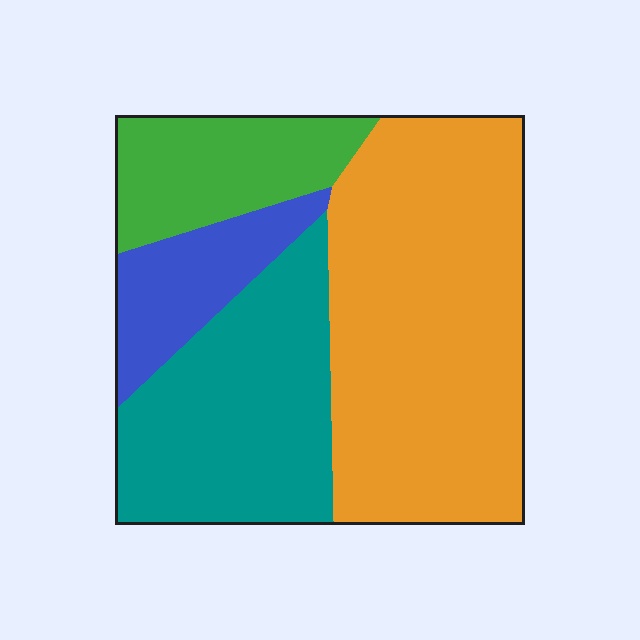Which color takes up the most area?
Orange, at roughly 45%.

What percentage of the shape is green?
Green takes up about one sixth (1/6) of the shape.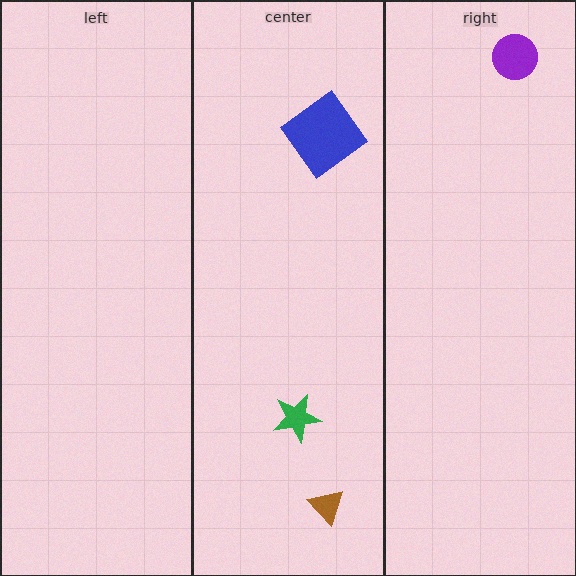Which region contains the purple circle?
The right region.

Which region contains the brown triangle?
The center region.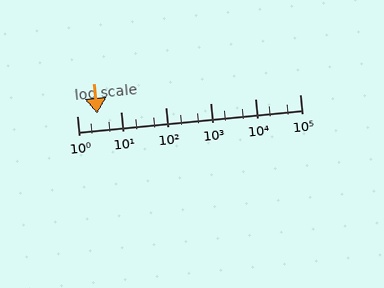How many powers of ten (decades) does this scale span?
The scale spans 5 decades, from 1 to 100000.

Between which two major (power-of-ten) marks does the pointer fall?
The pointer is between 1 and 10.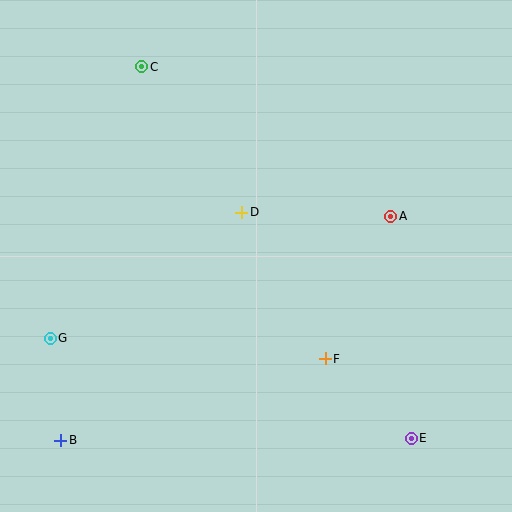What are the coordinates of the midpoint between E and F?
The midpoint between E and F is at (368, 398).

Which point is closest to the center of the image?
Point D at (242, 212) is closest to the center.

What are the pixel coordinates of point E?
Point E is at (411, 438).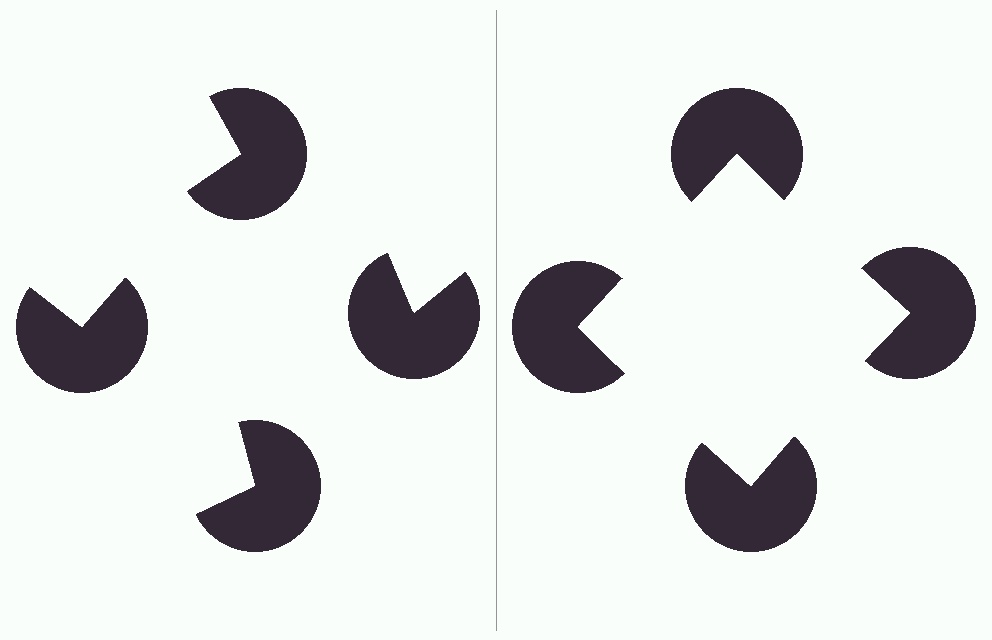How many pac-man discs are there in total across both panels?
8 — 4 on each side.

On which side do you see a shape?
An illusory square appears on the right side. On the left side the wedge cuts are rotated, so no coherent shape forms.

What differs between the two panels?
The pac-man discs are positioned identically on both sides; only the wedge orientations differ. On the right they align to a square; on the left they are misaligned.